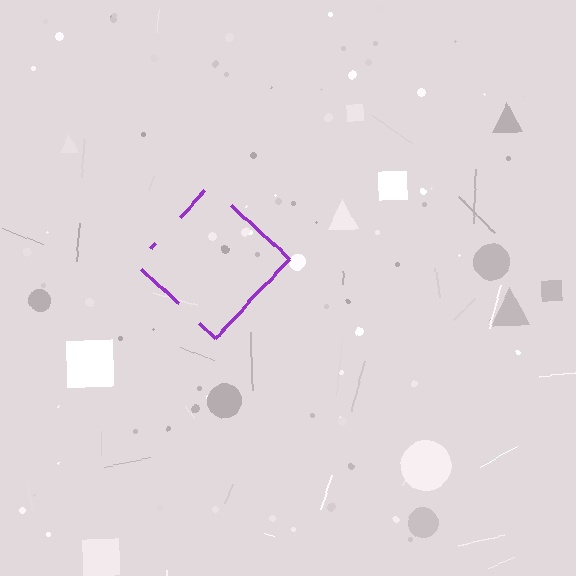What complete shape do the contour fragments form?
The contour fragments form a diamond.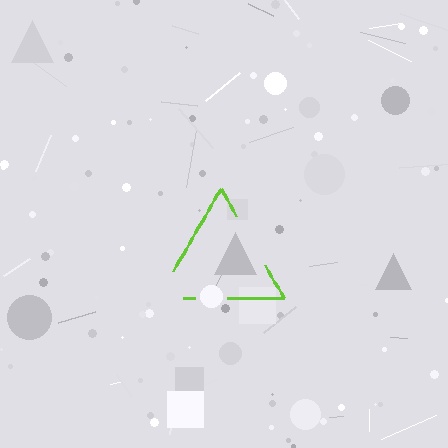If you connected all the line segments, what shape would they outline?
They would outline a triangle.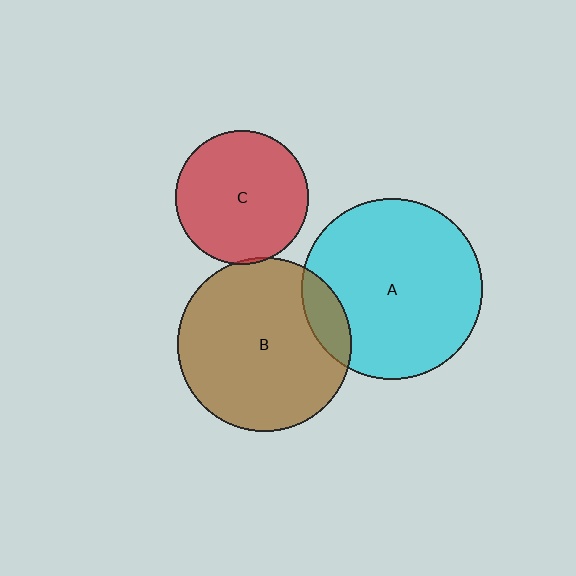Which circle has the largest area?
Circle A (cyan).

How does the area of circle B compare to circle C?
Approximately 1.7 times.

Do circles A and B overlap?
Yes.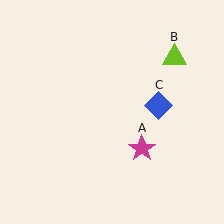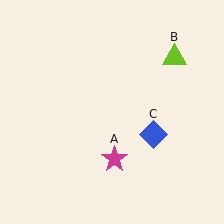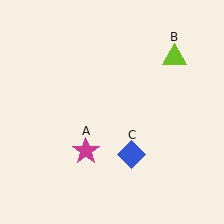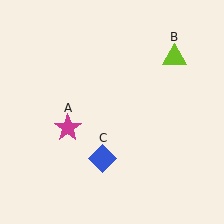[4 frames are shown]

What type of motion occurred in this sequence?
The magenta star (object A), blue diamond (object C) rotated clockwise around the center of the scene.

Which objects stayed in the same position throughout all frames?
Lime triangle (object B) remained stationary.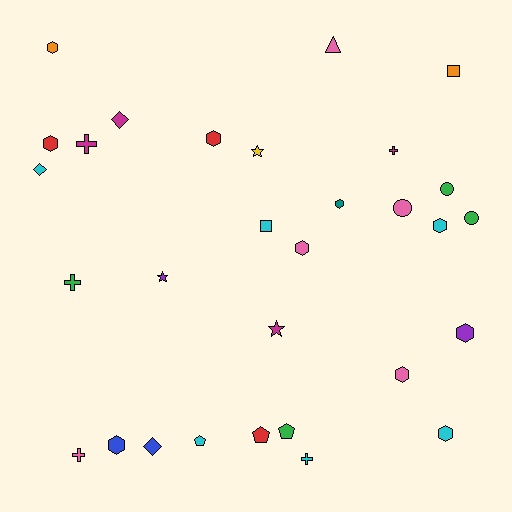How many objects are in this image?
There are 30 objects.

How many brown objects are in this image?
There are no brown objects.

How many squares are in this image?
There are 2 squares.